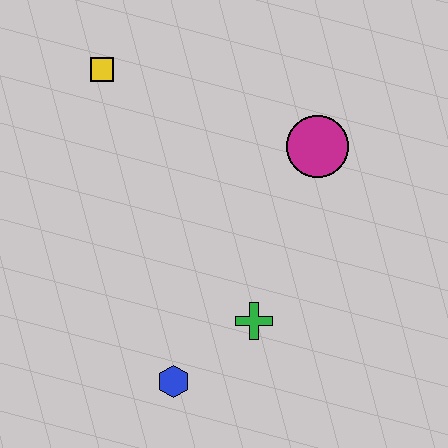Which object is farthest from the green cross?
The yellow square is farthest from the green cross.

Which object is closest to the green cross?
The blue hexagon is closest to the green cross.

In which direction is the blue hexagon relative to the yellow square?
The blue hexagon is below the yellow square.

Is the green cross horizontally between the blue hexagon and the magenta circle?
Yes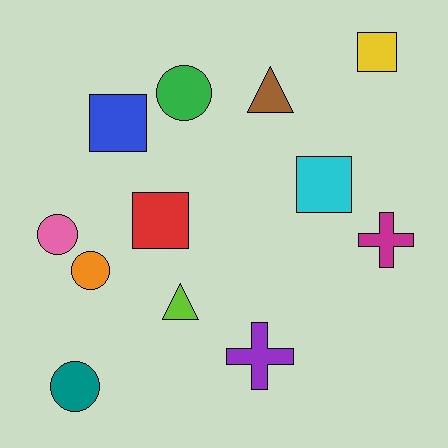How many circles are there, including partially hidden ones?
There are 4 circles.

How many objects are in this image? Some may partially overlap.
There are 12 objects.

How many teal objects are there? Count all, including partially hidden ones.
There is 1 teal object.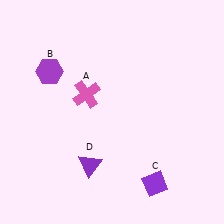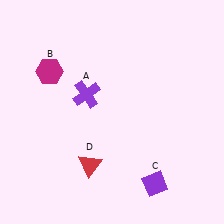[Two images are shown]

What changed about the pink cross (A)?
In Image 1, A is pink. In Image 2, it changed to purple.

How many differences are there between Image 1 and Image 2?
There are 3 differences between the two images.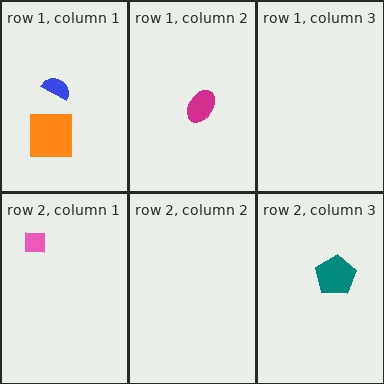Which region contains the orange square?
The row 1, column 1 region.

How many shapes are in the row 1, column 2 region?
1.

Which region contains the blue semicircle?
The row 1, column 1 region.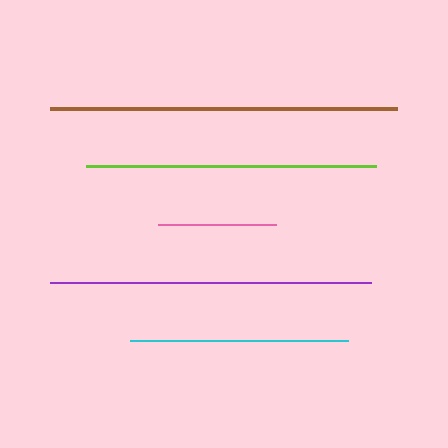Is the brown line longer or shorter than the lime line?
The brown line is longer than the lime line.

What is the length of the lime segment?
The lime segment is approximately 290 pixels long.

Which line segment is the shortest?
The pink line is the shortest at approximately 118 pixels.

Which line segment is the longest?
The brown line is the longest at approximately 347 pixels.